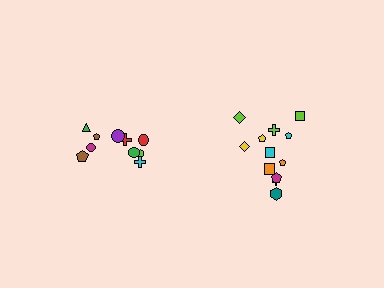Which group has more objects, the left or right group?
The right group.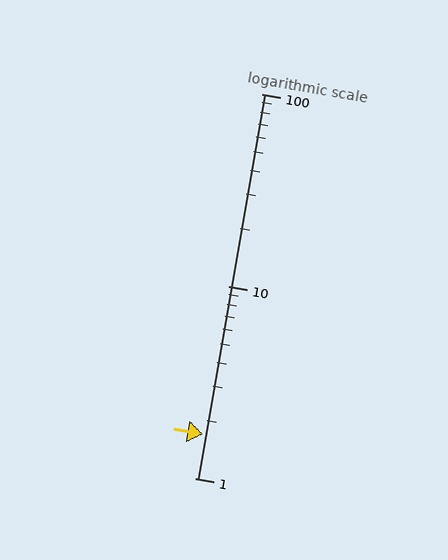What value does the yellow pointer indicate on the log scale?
The pointer indicates approximately 1.7.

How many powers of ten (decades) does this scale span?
The scale spans 2 decades, from 1 to 100.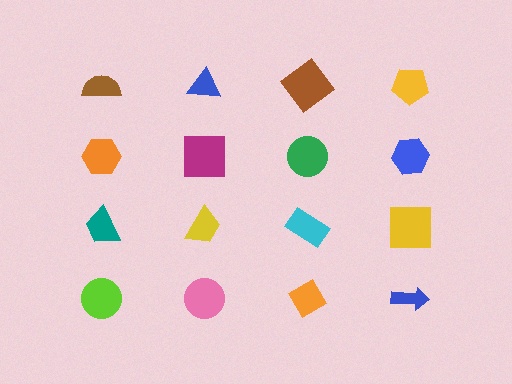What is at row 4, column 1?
A lime circle.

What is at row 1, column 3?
A brown diamond.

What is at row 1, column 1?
A brown semicircle.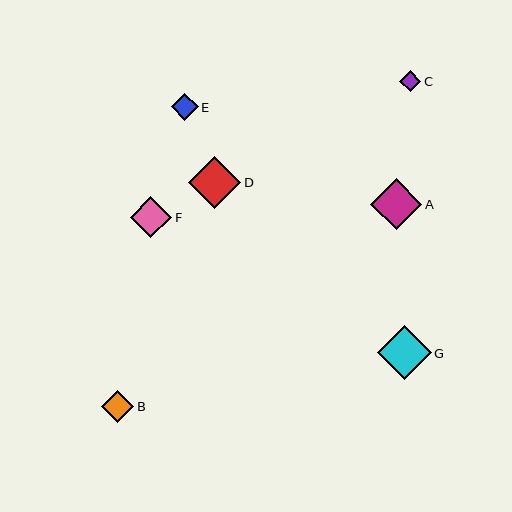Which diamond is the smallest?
Diamond C is the smallest with a size of approximately 21 pixels.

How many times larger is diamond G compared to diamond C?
Diamond G is approximately 2.6 times the size of diamond C.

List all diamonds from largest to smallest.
From largest to smallest: G, D, A, F, B, E, C.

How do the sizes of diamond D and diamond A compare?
Diamond D and diamond A are approximately the same size.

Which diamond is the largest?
Diamond G is the largest with a size of approximately 54 pixels.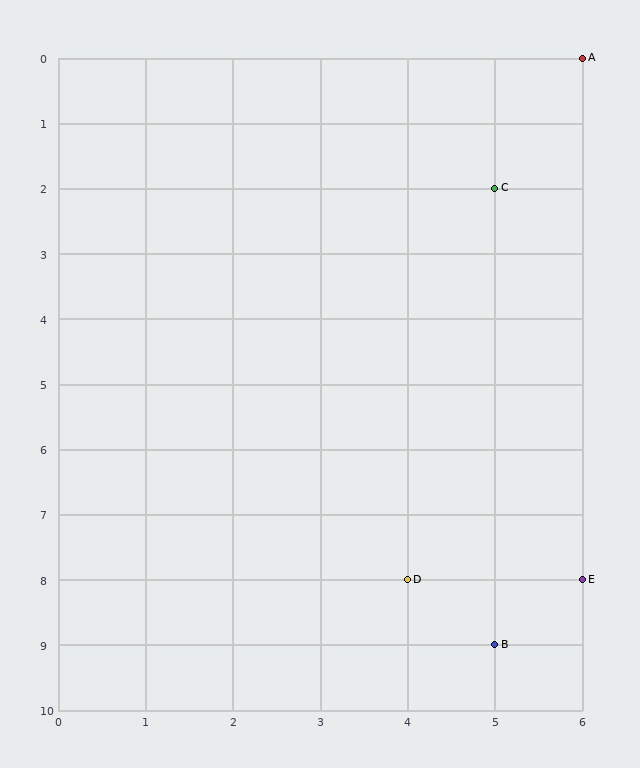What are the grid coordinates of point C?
Point C is at grid coordinates (5, 2).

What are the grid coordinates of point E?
Point E is at grid coordinates (6, 8).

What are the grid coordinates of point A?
Point A is at grid coordinates (6, 0).